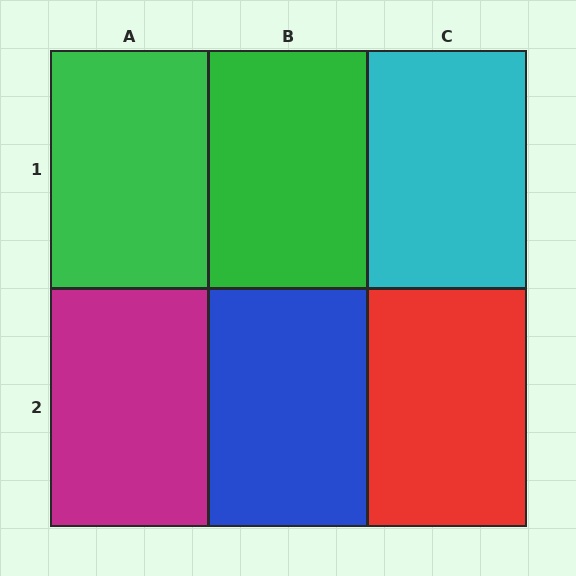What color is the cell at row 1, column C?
Cyan.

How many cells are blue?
1 cell is blue.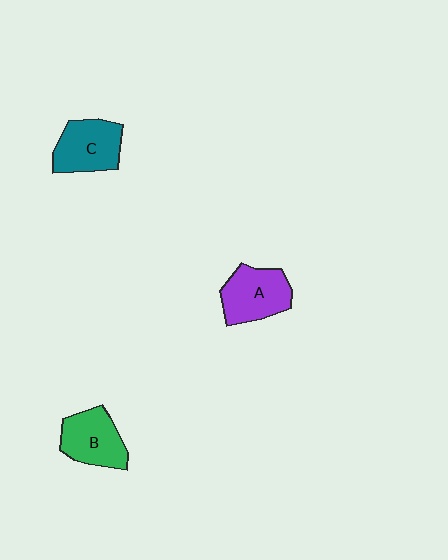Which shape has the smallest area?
Shape B (green).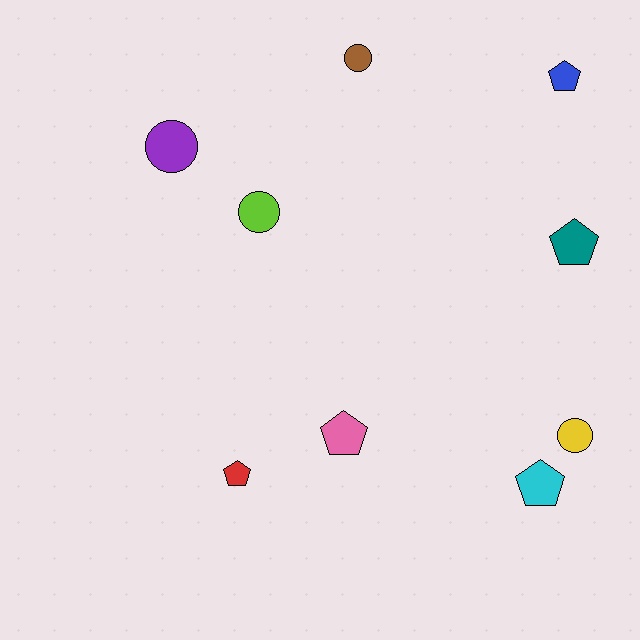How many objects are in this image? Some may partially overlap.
There are 9 objects.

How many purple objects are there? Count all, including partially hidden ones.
There is 1 purple object.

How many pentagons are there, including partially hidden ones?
There are 5 pentagons.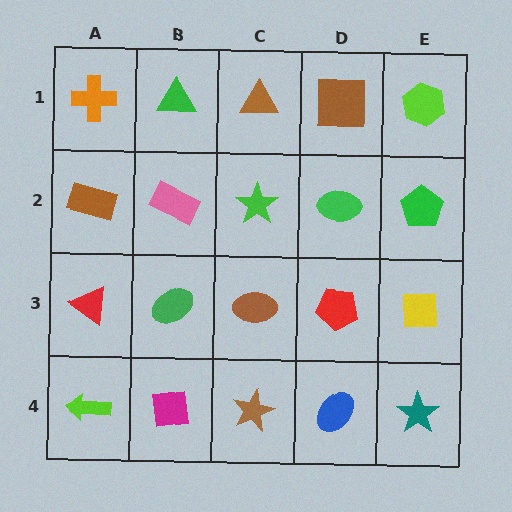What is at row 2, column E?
A green pentagon.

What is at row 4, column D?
A blue ellipse.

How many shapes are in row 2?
5 shapes.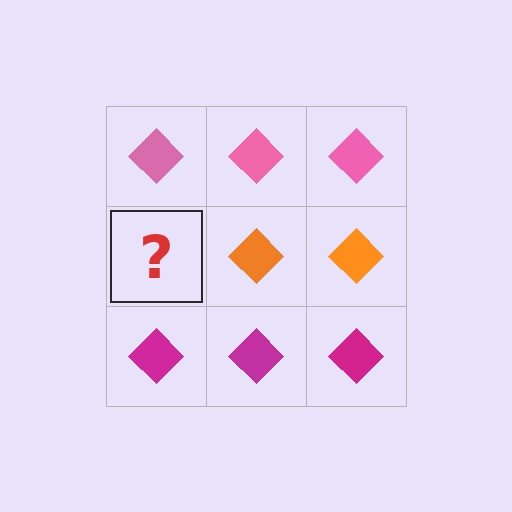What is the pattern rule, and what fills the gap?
The rule is that each row has a consistent color. The gap should be filled with an orange diamond.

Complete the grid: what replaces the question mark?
The question mark should be replaced with an orange diamond.